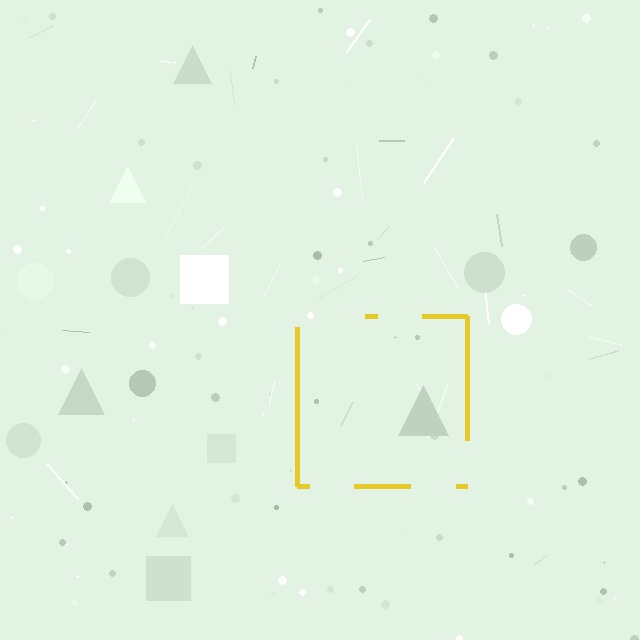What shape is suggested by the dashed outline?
The dashed outline suggests a square.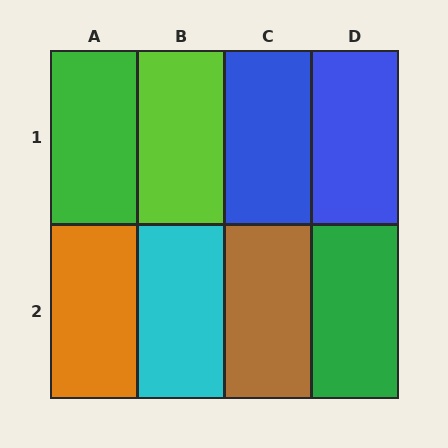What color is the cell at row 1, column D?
Blue.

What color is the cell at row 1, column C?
Blue.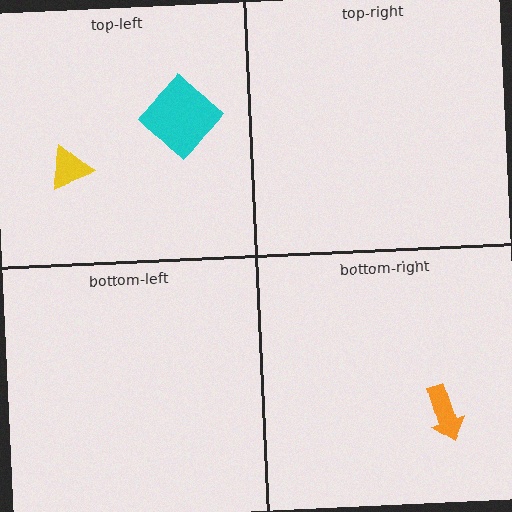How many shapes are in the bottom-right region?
1.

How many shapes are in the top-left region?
2.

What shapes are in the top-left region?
The cyan diamond, the yellow triangle.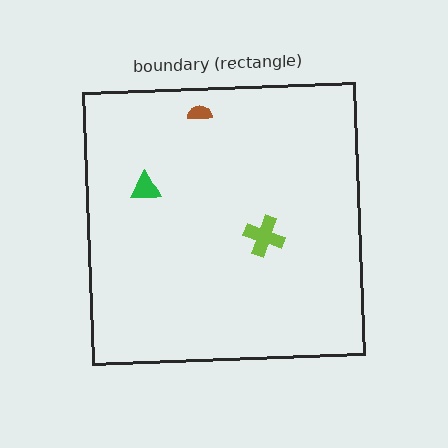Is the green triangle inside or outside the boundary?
Inside.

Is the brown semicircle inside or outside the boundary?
Inside.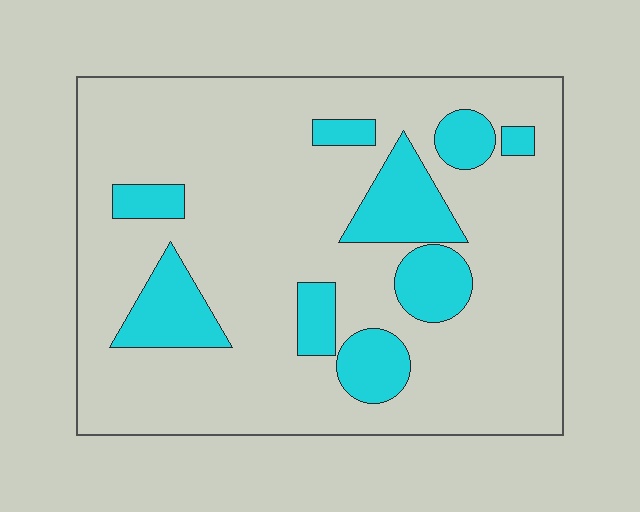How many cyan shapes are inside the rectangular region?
9.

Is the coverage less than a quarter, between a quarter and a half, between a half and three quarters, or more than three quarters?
Less than a quarter.